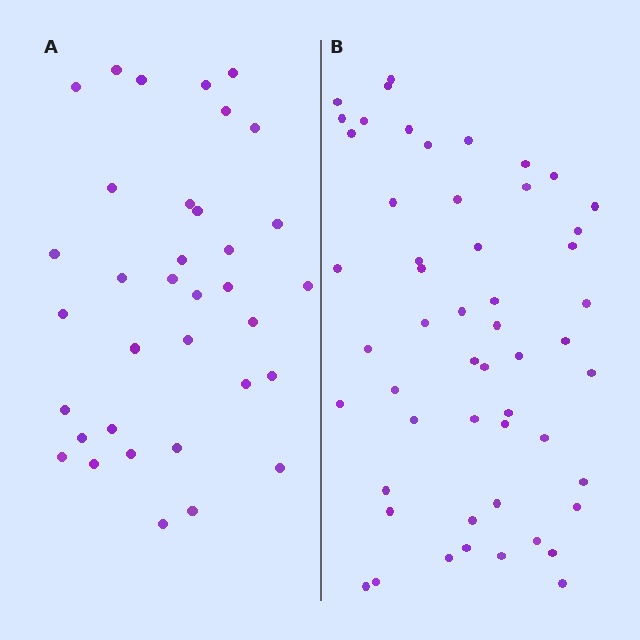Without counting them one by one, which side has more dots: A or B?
Region B (the right region) has more dots.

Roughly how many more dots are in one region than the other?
Region B has approximately 20 more dots than region A.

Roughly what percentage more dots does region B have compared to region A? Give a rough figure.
About 50% more.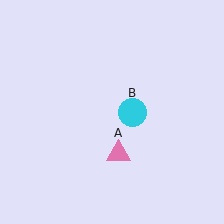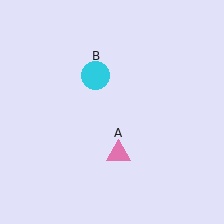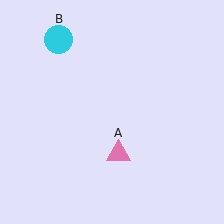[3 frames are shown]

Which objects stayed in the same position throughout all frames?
Pink triangle (object A) remained stationary.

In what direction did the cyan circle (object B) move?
The cyan circle (object B) moved up and to the left.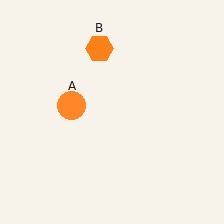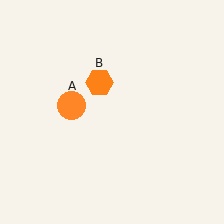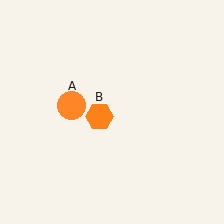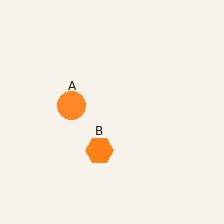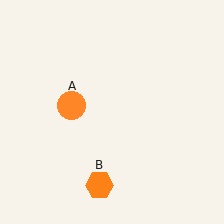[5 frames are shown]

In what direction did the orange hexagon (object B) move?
The orange hexagon (object B) moved down.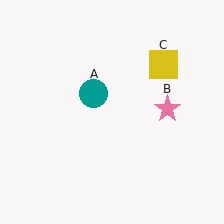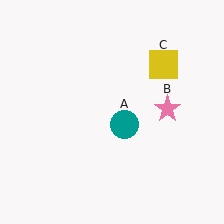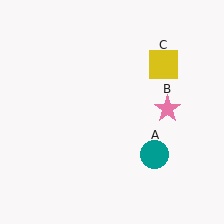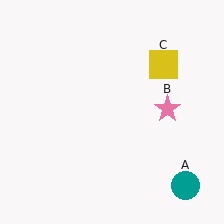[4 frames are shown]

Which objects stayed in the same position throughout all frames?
Pink star (object B) and yellow square (object C) remained stationary.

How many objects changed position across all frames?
1 object changed position: teal circle (object A).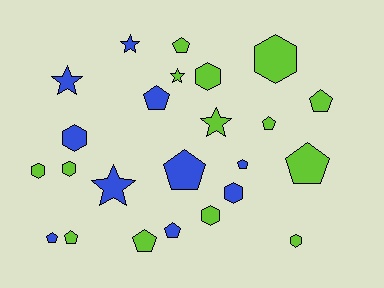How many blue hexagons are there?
There are 2 blue hexagons.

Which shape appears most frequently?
Pentagon, with 11 objects.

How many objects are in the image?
There are 24 objects.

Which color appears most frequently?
Lime, with 14 objects.